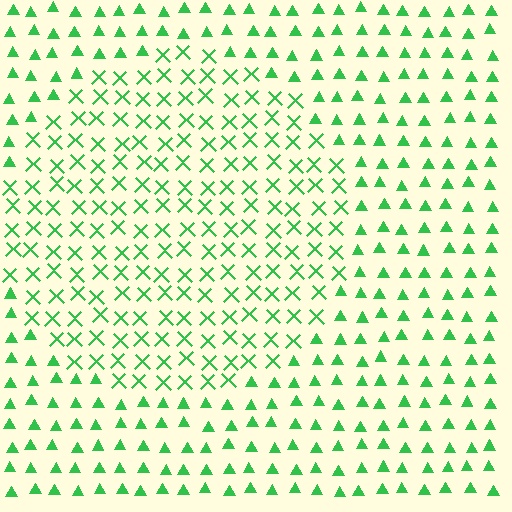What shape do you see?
I see a circle.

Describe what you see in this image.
The image is filled with small green elements arranged in a uniform grid. A circle-shaped region contains X marks, while the surrounding area contains triangles. The boundary is defined purely by the change in element shape.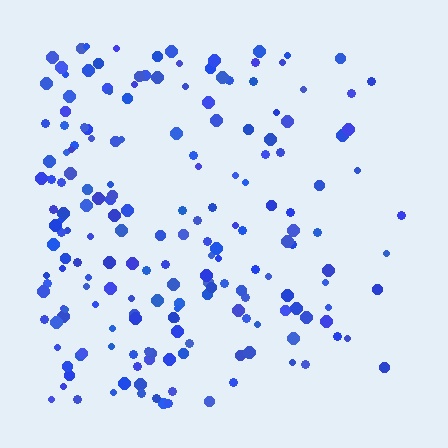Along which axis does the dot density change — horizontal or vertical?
Horizontal.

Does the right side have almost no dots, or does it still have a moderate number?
Still a moderate number, just noticeably fewer than the left.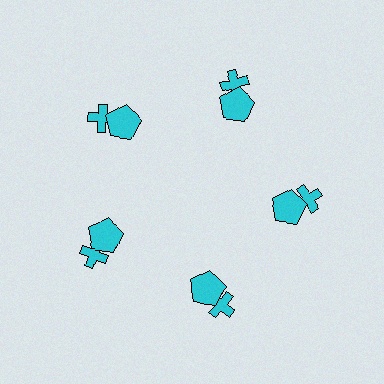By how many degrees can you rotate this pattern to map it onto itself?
The pattern maps onto itself every 72 degrees of rotation.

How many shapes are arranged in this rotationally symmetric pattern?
There are 10 shapes, arranged in 5 groups of 2.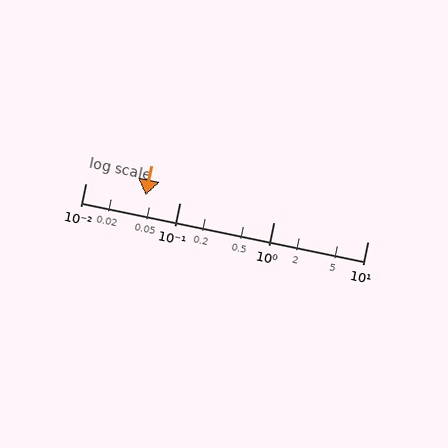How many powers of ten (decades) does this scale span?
The scale spans 3 decades, from 0.01 to 10.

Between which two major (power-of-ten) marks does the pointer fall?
The pointer is between 0.01 and 0.1.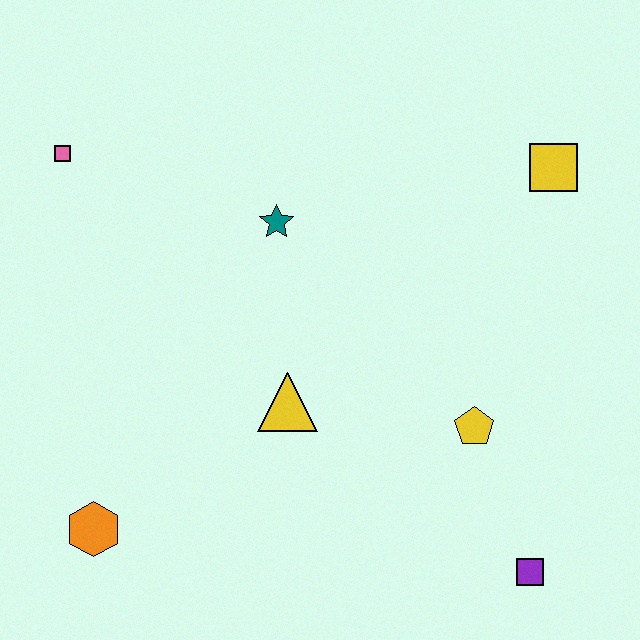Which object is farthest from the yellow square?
The orange hexagon is farthest from the yellow square.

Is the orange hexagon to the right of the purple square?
No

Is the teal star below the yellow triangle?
No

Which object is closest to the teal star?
The yellow triangle is closest to the teal star.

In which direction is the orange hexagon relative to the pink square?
The orange hexagon is below the pink square.